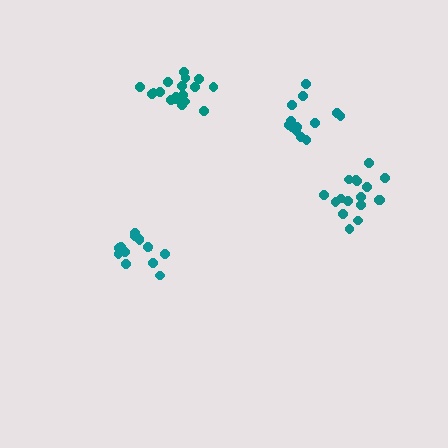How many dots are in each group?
Group 1: 19 dots, Group 2: 13 dots, Group 3: 14 dots, Group 4: 17 dots (63 total).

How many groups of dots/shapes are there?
There are 4 groups.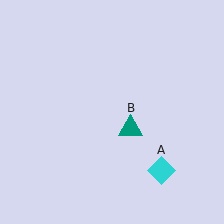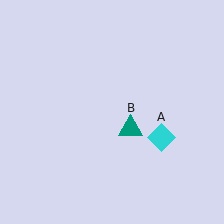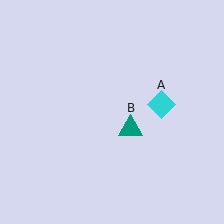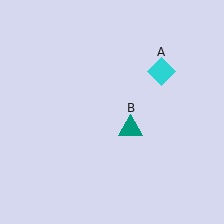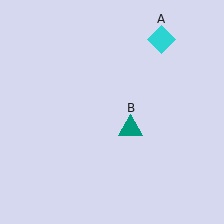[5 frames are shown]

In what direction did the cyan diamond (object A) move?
The cyan diamond (object A) moved up.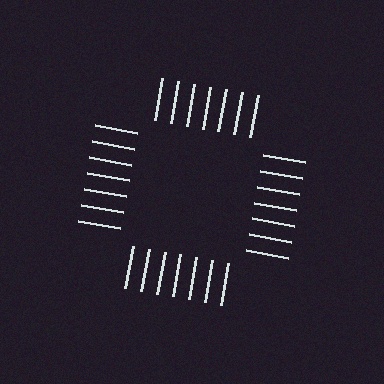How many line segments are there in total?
28 — 7 along each of the 4 edges.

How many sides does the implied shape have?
4 sides — the line-ends trace a square.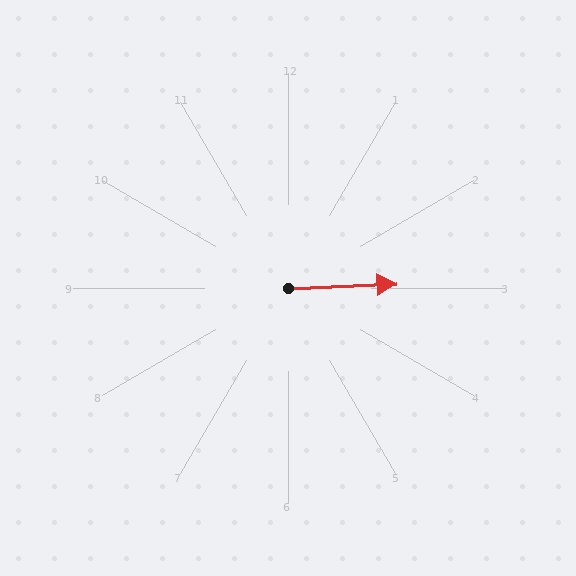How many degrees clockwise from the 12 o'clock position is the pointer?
Approximately 88 degrees.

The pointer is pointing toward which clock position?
Roughly 3 o'clock.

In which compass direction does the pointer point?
East.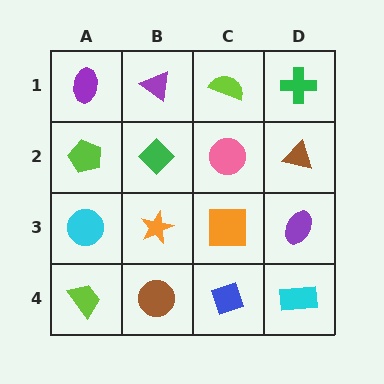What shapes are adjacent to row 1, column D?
A brown triangle (row 2, column D), a lime semicircle (row 1, column C).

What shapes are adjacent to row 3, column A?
A lime pentagon (row 2, column A), a lime trapezoid (row 4, column A), an orange star (row 3, column B).